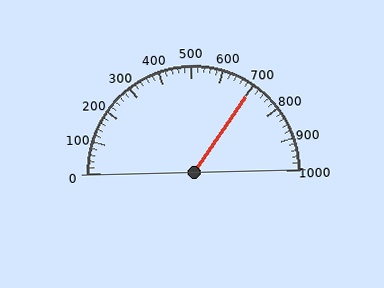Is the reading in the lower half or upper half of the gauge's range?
The reading is in the upper half of the range (0 to 1000).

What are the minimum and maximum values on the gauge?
The gauge ranges from 0 to 1000.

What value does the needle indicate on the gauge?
The needle indicates approximately 700.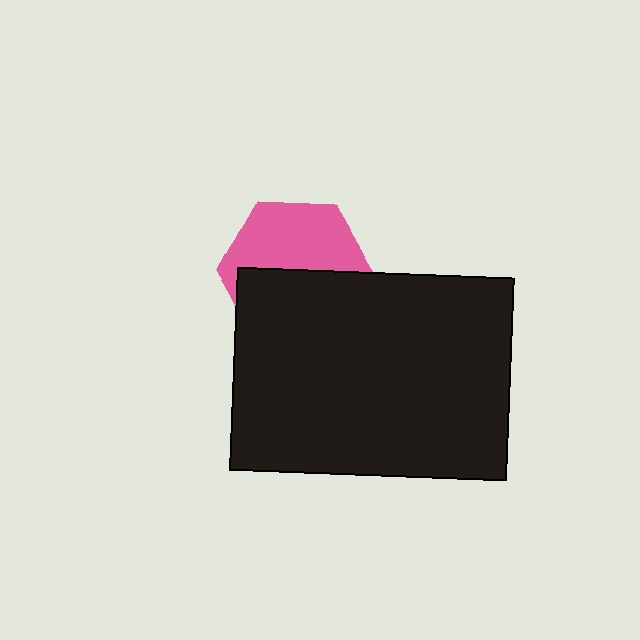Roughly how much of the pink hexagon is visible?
About half of it is visible (roughly 50%).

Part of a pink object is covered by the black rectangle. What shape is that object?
It is a hexagon.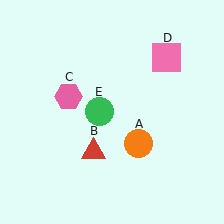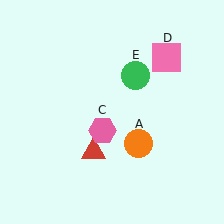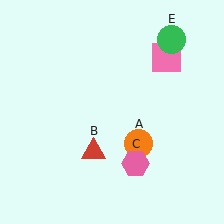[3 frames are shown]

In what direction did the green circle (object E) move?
The green circle (object E) moved up and to the right.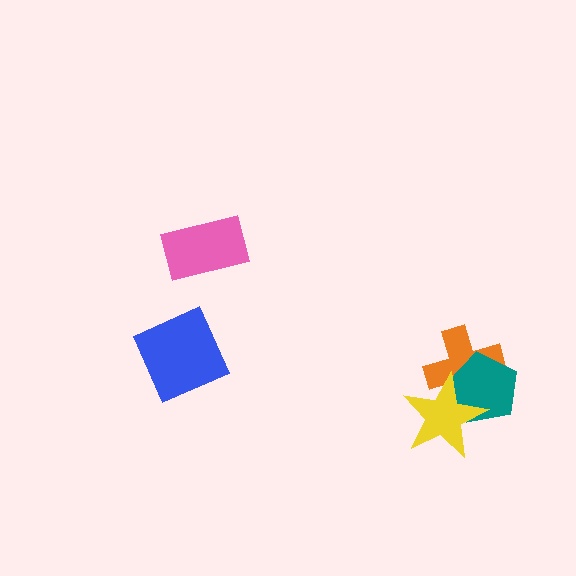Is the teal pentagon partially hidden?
Yes, it is partially covered by another shape.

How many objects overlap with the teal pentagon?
2 objects overlap with the teal pentagon.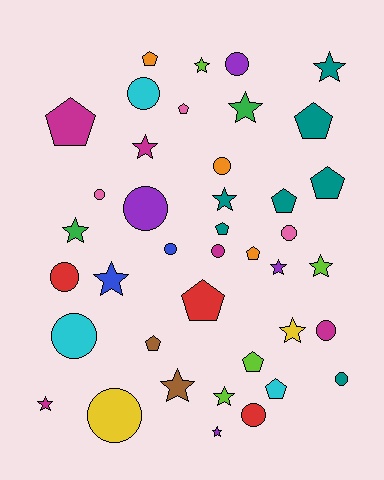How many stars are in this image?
There are 14 stars.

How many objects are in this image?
There are 40 objects.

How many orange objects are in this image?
There are 3 orange objects.